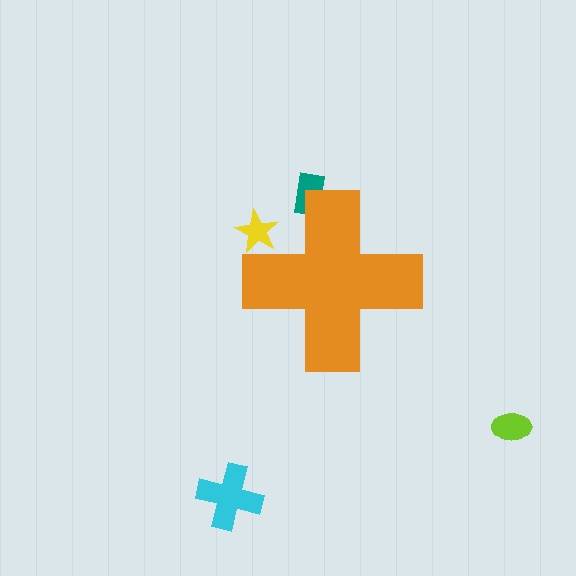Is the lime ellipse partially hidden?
No, the lime ellipse is fully visible.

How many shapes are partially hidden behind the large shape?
2 shapes are partially hidden.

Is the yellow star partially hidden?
Yes, the yellow star is partially hidden behind the orange cross.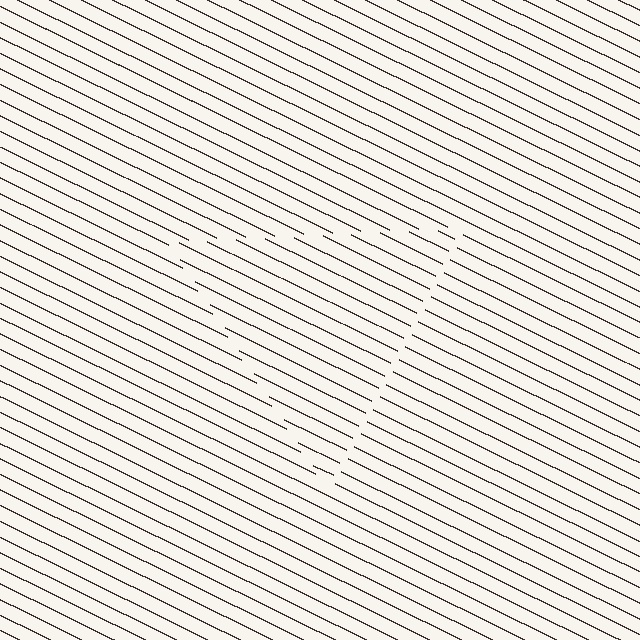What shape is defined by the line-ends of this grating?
An illusory triangle. The interior of the shape contains the same grating, shifted by half a period — the contour is defined by the phase discontinuity where line-ends from the inner and outer gratings abut.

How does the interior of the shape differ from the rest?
The interior of the shape contains the same grating, shifted by half a period — the contour is defined by the phase discontinuity where line-ends from the inner and outer gratings abut.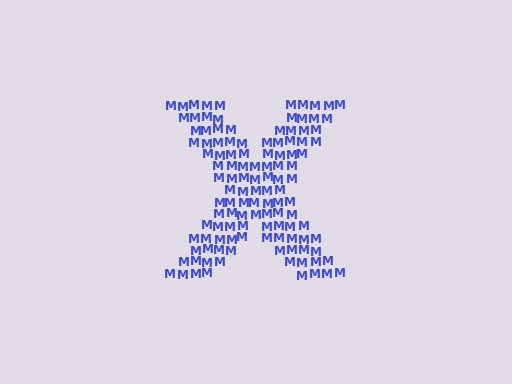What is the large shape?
The large shape is the letter X.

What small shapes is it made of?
It is made of small letter M's.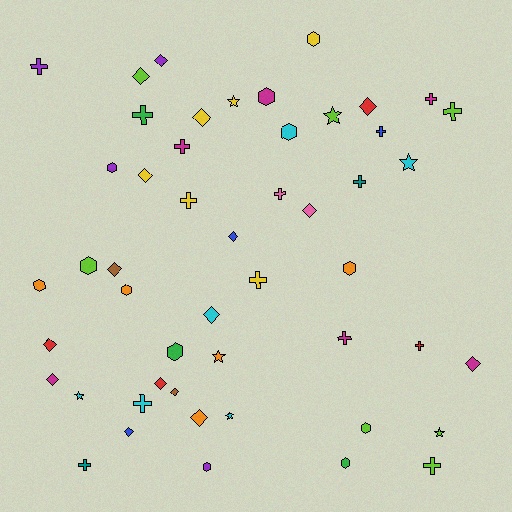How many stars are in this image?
There are 7 stars.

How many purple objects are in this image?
There are 4 purple objects.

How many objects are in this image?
There are 50 objects.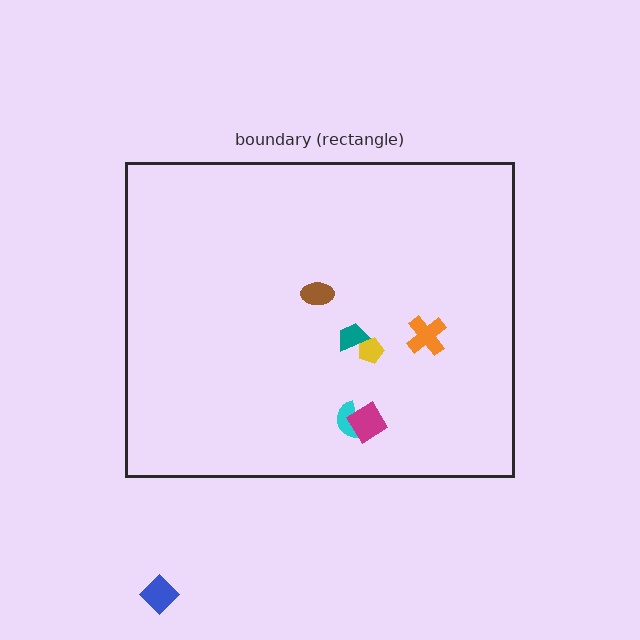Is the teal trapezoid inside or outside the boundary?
Inside.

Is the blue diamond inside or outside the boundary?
Outside.